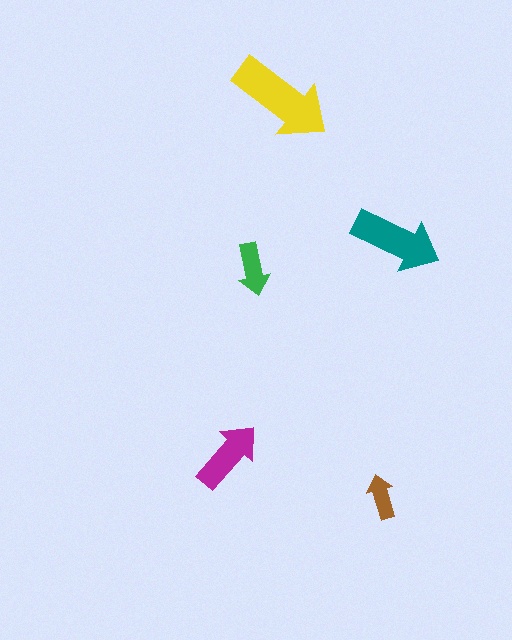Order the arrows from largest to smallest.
the yellow one, the teal one, the magenta one, the green one, the brown one.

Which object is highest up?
The yellow arrow is topmost.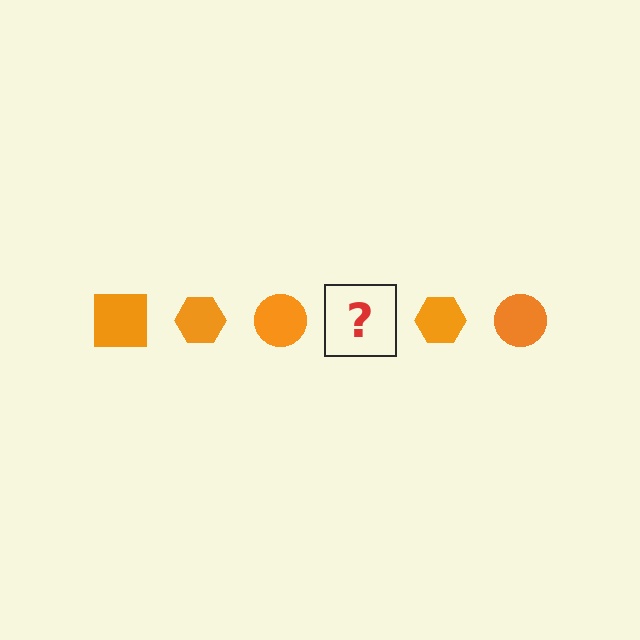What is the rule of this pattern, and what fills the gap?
The rule is that the pattern cycles through square, hexagon, circle shapes in orange. The gap should be filled with an orange square.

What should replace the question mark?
The question mark should be replaced with an orange square.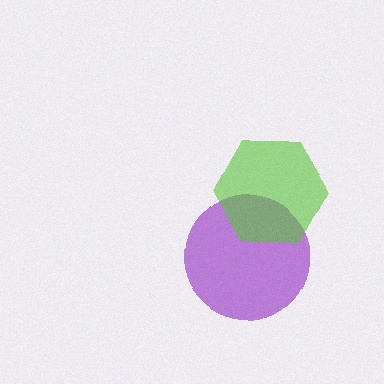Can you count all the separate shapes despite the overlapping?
Yes, there are 2 separate shapes.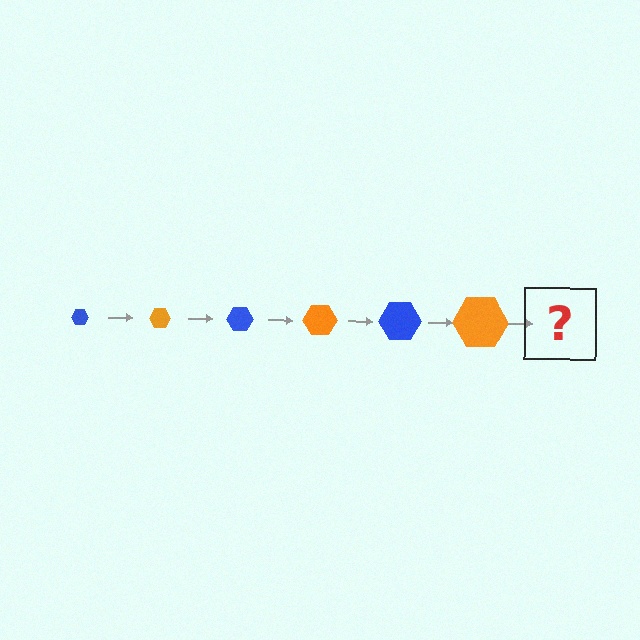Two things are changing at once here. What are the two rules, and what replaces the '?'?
The two rules are that the hexagon grows larger each step and the color cycles through blue and orange. The '?' should be a blue hexagon, larger than the previous one.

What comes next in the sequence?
The next element should be a blue hexagon, larger than the previous one.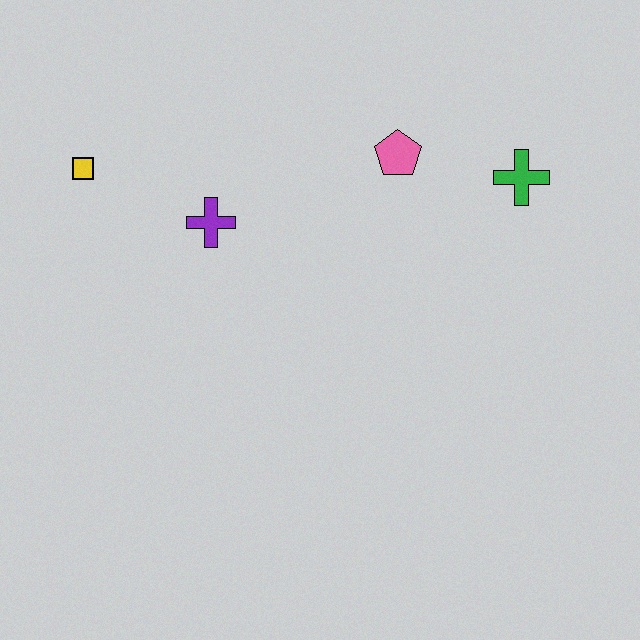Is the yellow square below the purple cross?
No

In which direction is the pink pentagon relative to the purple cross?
The pink pentagon is to the right of the purple cross.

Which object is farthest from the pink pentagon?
The yellow square is farthest from the pink pentagon.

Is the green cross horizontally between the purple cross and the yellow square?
No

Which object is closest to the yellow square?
The purple cross is closest to the yellow square.